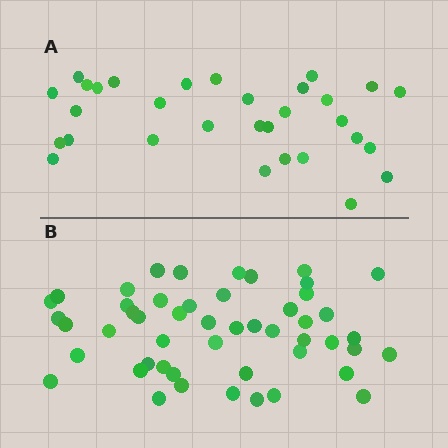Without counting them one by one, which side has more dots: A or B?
Region B (the bottom region) has more dots.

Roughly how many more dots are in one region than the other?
Region B has approximately 20 more dots than region A.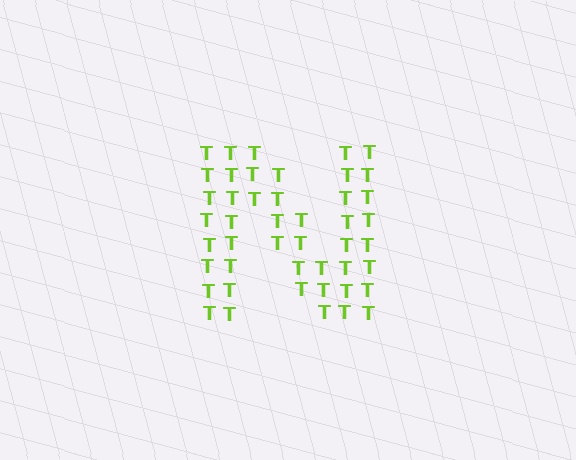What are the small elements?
The small elements are letter T's.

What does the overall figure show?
The overall figure shows the letter N.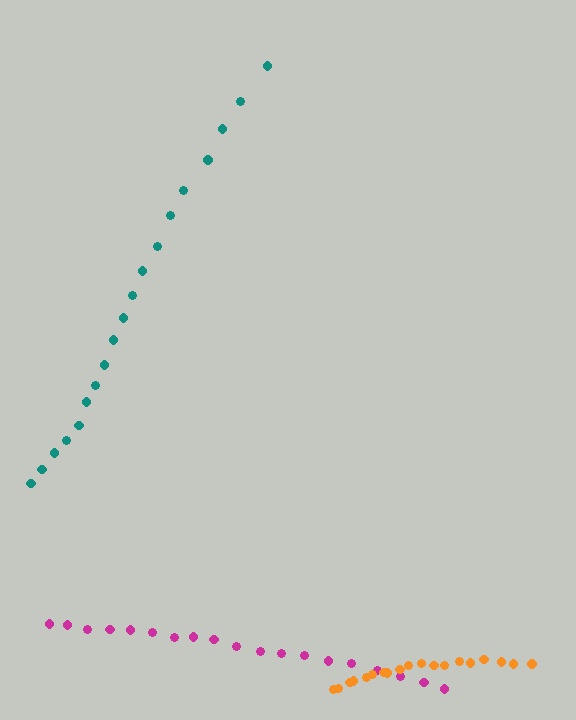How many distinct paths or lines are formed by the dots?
There are 3 distinct paths.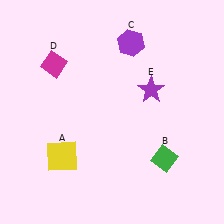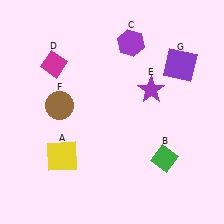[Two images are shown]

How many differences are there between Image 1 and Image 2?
There are 2 differences between the two images.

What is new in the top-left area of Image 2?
A brown circle (F) was added in the top-left area of Image 2.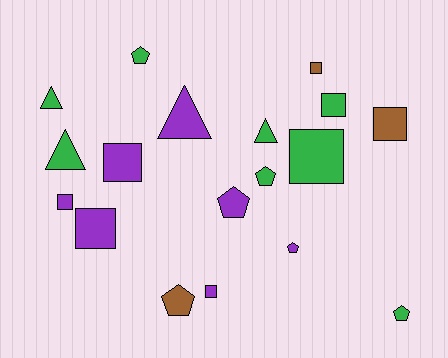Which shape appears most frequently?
Square, with 8 objects.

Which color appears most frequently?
Green, with 8 objects.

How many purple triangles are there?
There is 1 purple triangle.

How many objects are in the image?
There are 18 objects.